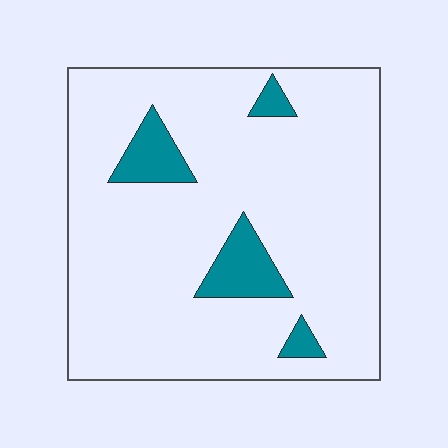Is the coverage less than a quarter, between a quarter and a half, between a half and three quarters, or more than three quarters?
Less than a quarter.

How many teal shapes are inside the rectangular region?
4.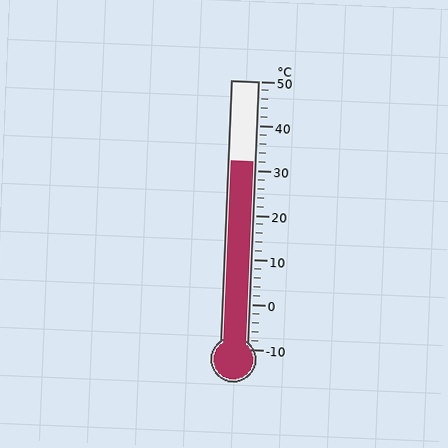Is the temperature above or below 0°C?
The temperature is above 0°C.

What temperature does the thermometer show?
The thermometer shows approximately 32°C.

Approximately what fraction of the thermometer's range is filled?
The thermometer is filled to approximately 70% of its range.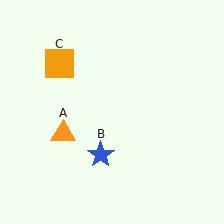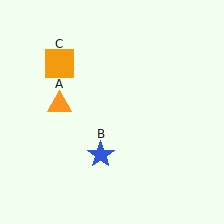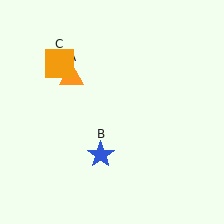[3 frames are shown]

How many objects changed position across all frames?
1 object changed position: orange triangle (object A).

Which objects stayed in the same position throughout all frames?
Blue star (object B) and orange square (object C) remained stationary.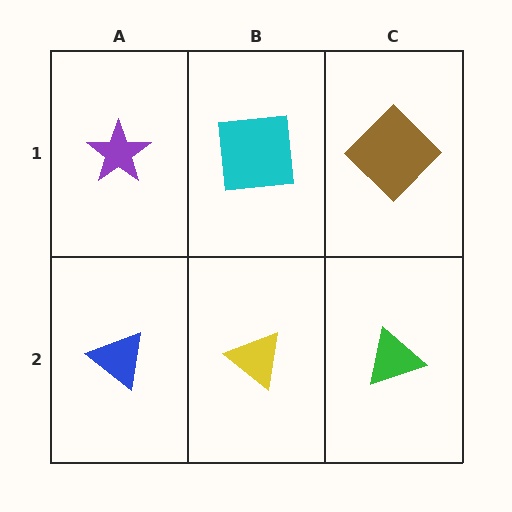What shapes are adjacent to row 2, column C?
A brown diamond (row 1, column C), a yellow triangle (row 2, column B).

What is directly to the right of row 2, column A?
A yellow triangle.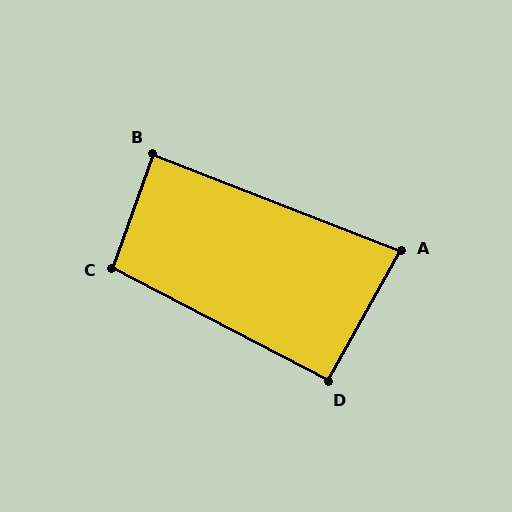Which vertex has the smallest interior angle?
A, at approximately 82 degrees.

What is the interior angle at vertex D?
Approximately 91 degrees (approximately right).